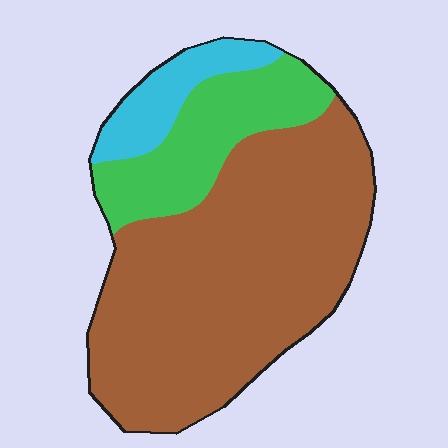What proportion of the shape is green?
Green covers about 20% of the shape.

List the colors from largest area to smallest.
From largest to smallest: brown, green, cyan.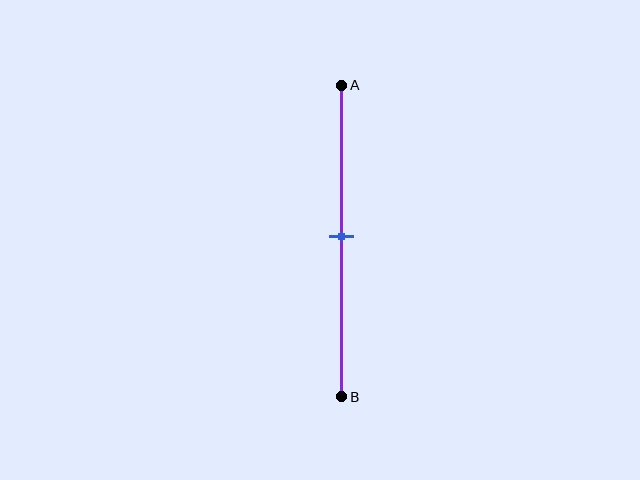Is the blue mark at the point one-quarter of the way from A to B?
No, the mark is at about 50% from A, not at the 25% one-quarter point.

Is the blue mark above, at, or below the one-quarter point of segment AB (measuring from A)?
The blue mark is below the one-quarter point of segment AB.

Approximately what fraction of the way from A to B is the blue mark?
The blue mark is approximately 50% of the way from A to B.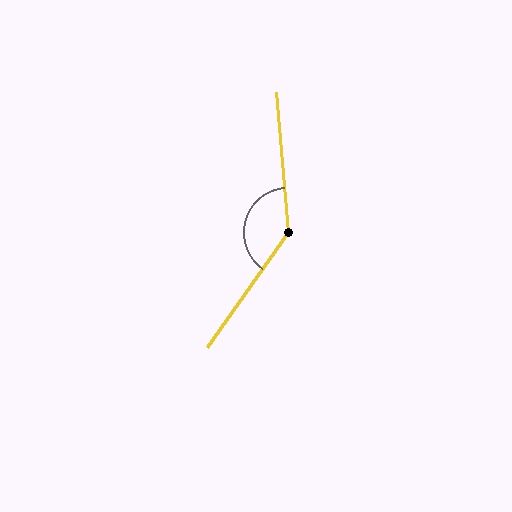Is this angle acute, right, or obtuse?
It is obtuse.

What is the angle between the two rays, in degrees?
Approximately 140 degrees.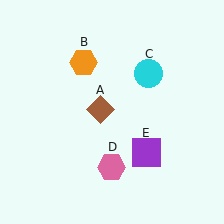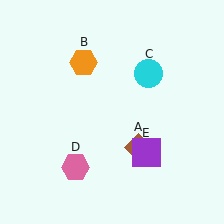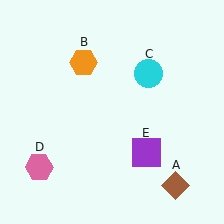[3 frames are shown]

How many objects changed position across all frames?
2 objects changed position: brown diamond (object A), pink hexagon (object D).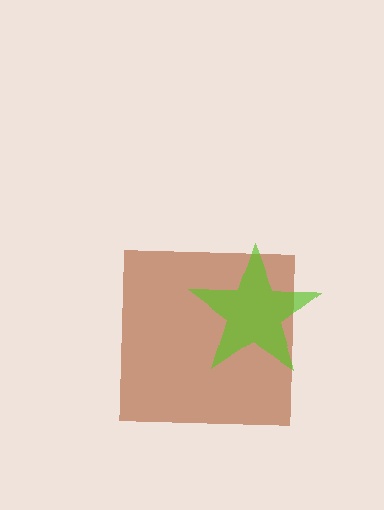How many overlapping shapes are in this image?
There are 2 overlapping shapes in the image.